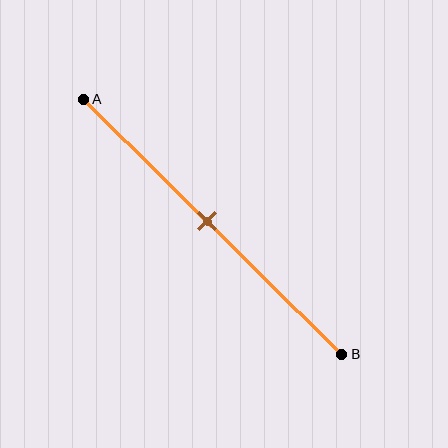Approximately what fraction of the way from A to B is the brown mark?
The brown mark is approximately 50% of the way from A to B.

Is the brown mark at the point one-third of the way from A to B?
No, the mark is at about 50% from A, not at the 33% one-third point.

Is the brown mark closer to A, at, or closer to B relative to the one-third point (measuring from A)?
The brown mark is closer to point B than the one-third point of segment AB.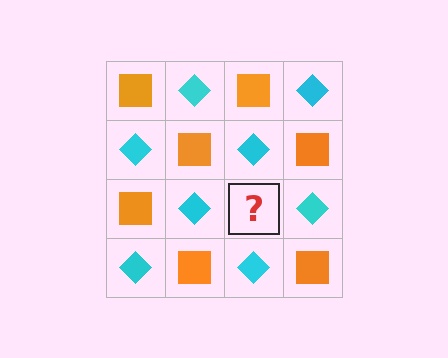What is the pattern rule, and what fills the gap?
The rule is that it alternates orange square and cyan diamond in a checkerboard pattern. The gap should be filled with an orange square.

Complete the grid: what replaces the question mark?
The question mark should be replaced with an orange square.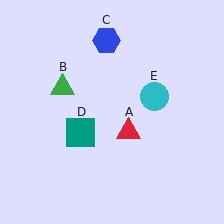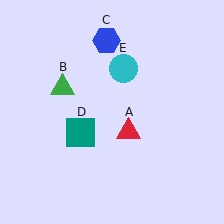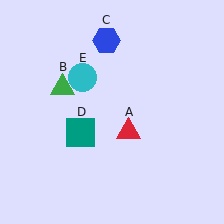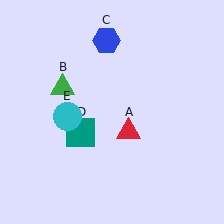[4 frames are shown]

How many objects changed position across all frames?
1 object changed position: cyan circle (object E).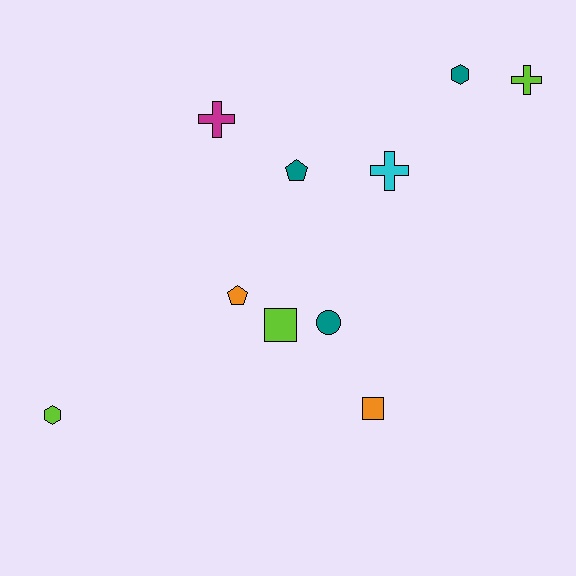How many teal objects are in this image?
There are 3 teal objects.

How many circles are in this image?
There is 1 circle.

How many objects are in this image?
There are 10 objects.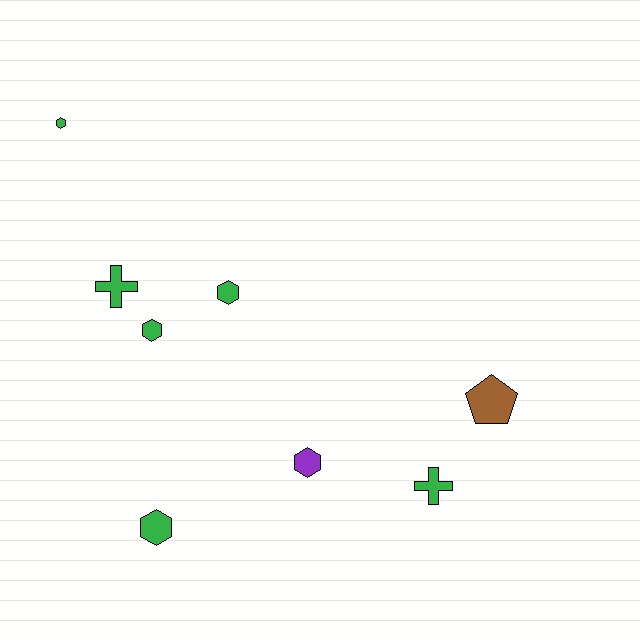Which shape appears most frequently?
Hexagon, with 5 objects.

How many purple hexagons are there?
There is 1 purple hexagon.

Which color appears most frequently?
Green, with 6 objects.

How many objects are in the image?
There are 8 objects.